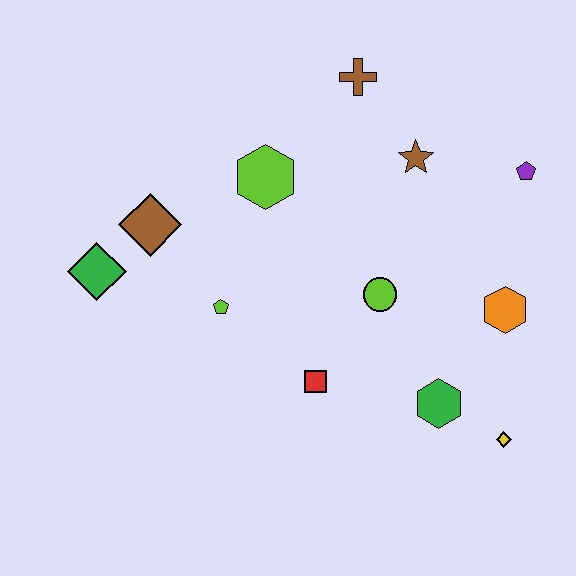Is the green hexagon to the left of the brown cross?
No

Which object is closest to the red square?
The lime circle is closest to the red square.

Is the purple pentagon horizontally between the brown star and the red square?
No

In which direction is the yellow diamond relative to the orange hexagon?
The yellow diamond is below the orange hexagon.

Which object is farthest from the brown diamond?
The yellow diamond is farthest from the brown diamond.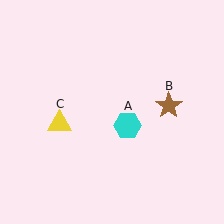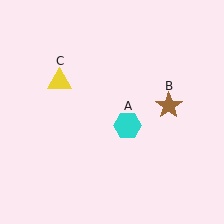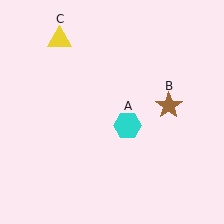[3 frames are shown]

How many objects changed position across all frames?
1 object changed position: yellow triangle (object C).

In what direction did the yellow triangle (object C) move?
The yellow triangle (object C) moved up.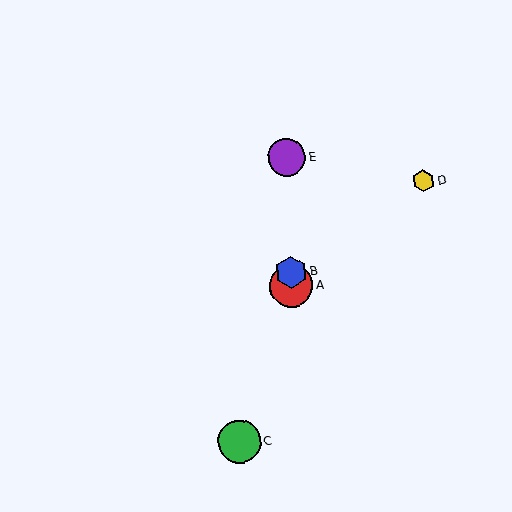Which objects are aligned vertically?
Objects A, B, E are aligned vertically.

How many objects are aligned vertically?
3 objects (A, B, E) are aligned vertically.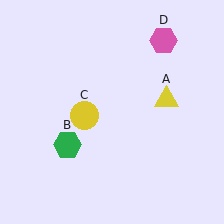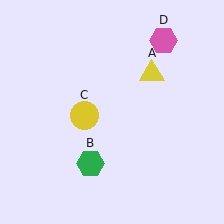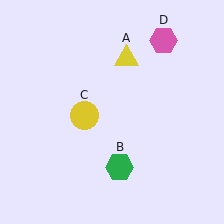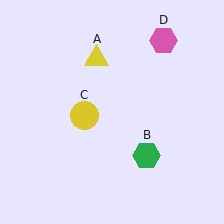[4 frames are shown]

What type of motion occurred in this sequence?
The yellow triangle (object A), green hexagon (object B) rotated counterclockwise around the center of the scene.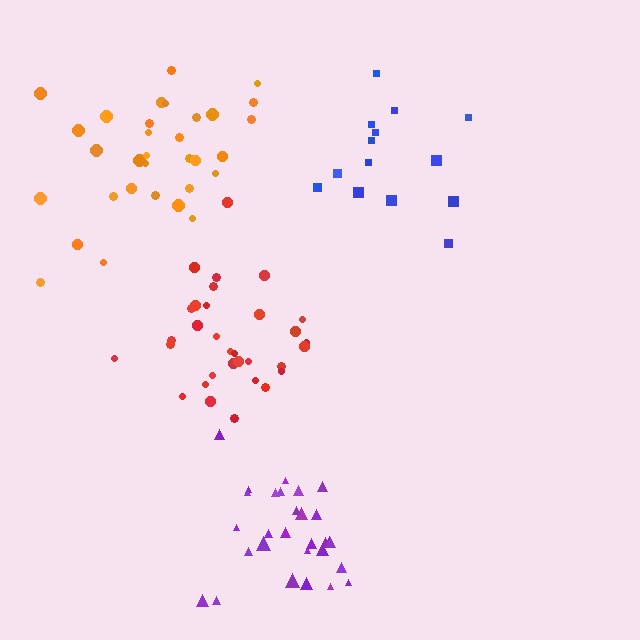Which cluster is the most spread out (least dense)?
Blue.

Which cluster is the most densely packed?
Purple.